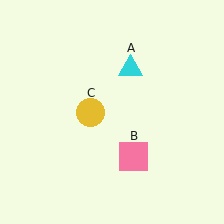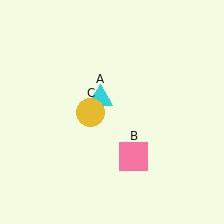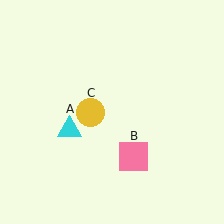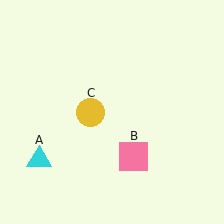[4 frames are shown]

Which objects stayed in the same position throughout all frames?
Pink square (object B) and yellow circle (object C) remained stationary.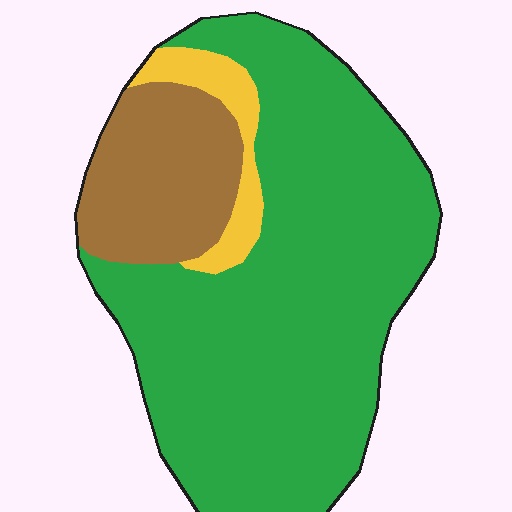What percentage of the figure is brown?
Brown covers about 20% of the figure.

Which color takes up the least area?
Yellow, at roughly 5%.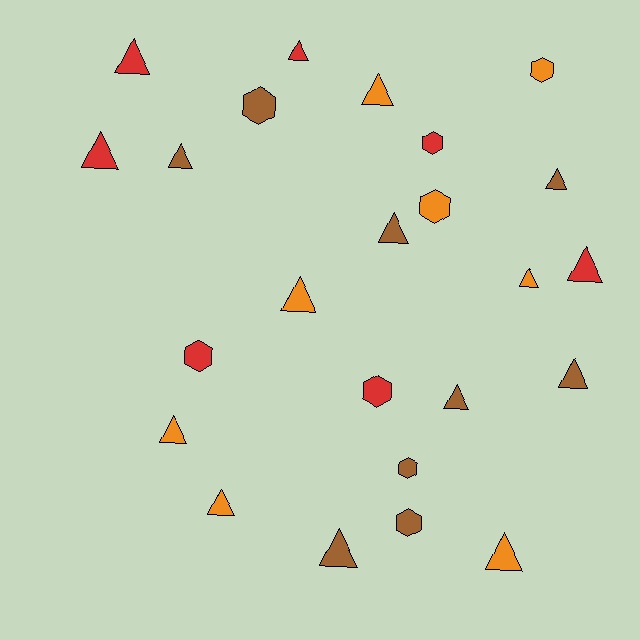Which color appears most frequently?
Brown, with 9 objects.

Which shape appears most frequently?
Triangle, with 16 objects.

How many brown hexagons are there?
There are 3 brown hexagons.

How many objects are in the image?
There are 24 objects.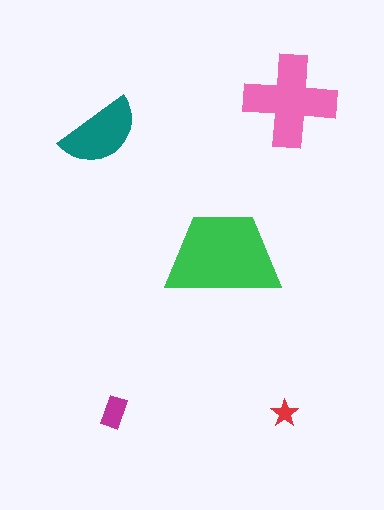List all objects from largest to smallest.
The green trapezoid, the pink cross, the teal semicircle, the magenta rectangle, the red star.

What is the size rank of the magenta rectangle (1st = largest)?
4th.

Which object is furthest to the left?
The teal semicircle is leftmost.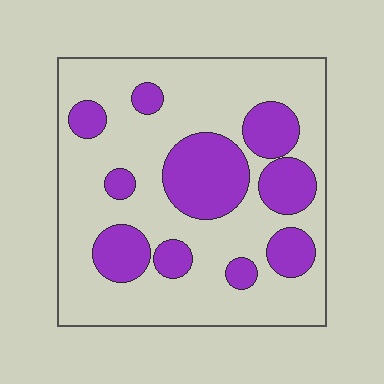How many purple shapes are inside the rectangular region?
10.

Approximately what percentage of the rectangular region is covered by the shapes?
Approximately 30%.